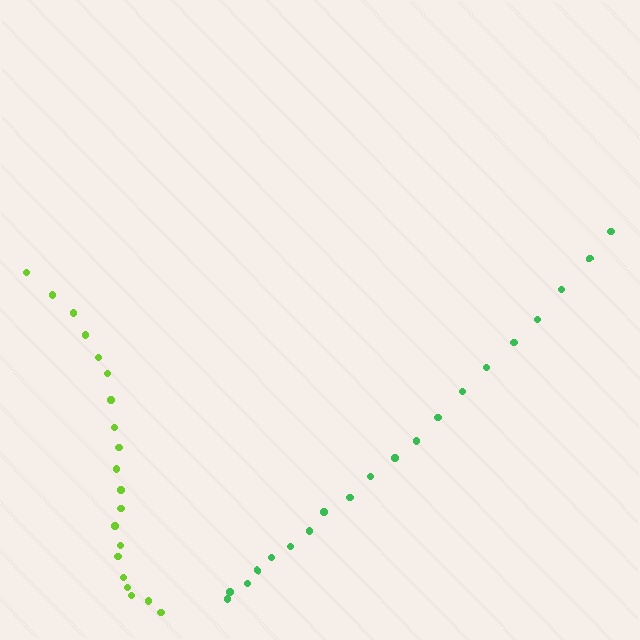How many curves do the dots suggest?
There are 2 distinct paths.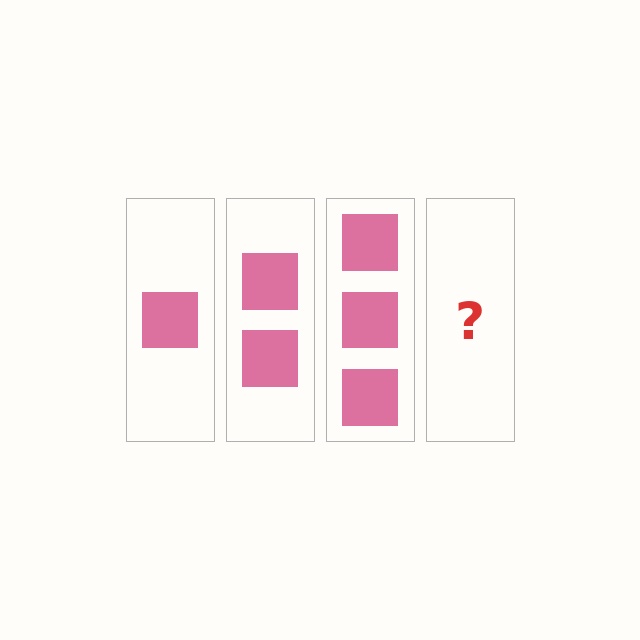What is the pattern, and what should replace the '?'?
The pattern is that each step adds one more square. The '?' should be 4 squares.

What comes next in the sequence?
The next element should be 4 squares.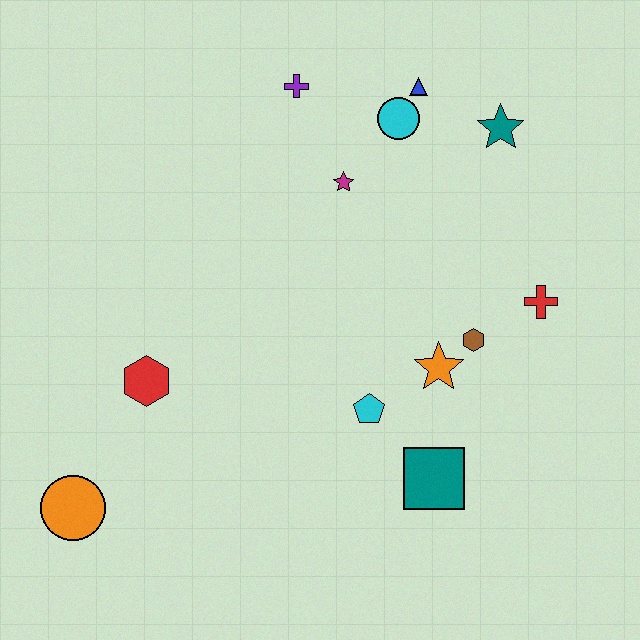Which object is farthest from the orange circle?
The teal star is farthest from the orange circle.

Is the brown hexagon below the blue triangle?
Yes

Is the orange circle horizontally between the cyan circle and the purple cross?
No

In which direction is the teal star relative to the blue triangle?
The teal star is to the right of the blue triangle.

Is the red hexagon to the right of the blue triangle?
No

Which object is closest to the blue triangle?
The cyan circle is closest to the blue triangle.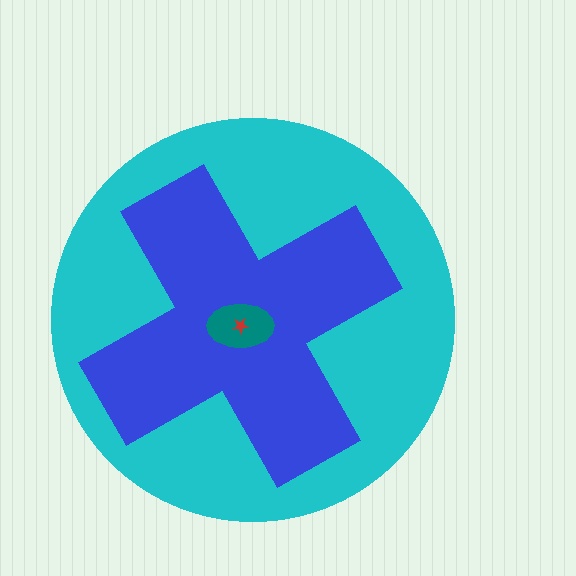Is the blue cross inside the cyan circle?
Yes.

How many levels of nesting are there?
4.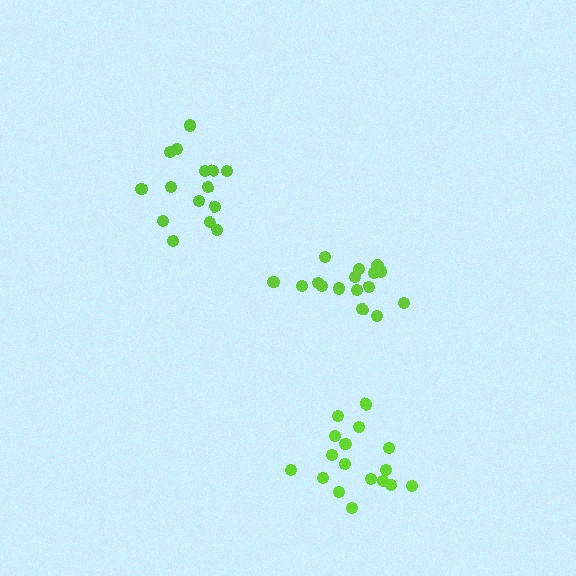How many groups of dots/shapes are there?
There are 3 groups.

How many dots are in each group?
Group 1: 16 dots, Group 2: 17 dots, Group 3: 15 dots (48 total).